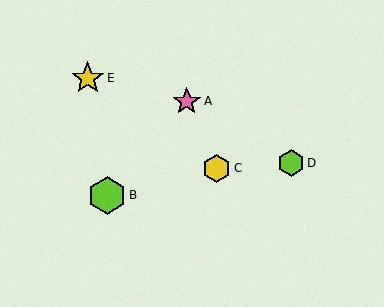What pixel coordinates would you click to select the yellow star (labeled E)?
Click at (88, 78) to select the yellow star E.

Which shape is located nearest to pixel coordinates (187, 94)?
The pink star (labeled A) at (187, 101) is nearest to that location.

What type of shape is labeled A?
Shape A is a pink star.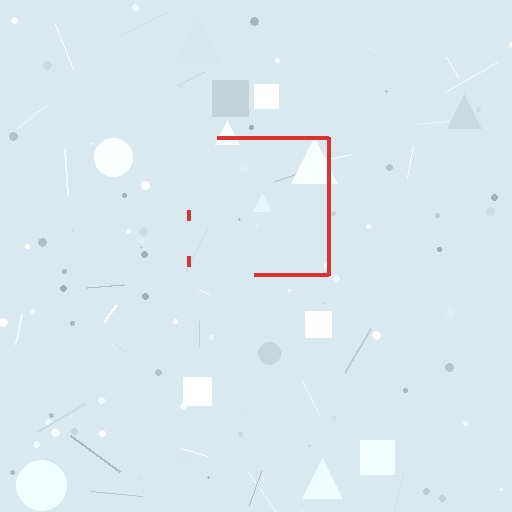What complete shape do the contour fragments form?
The contour fragments form a square.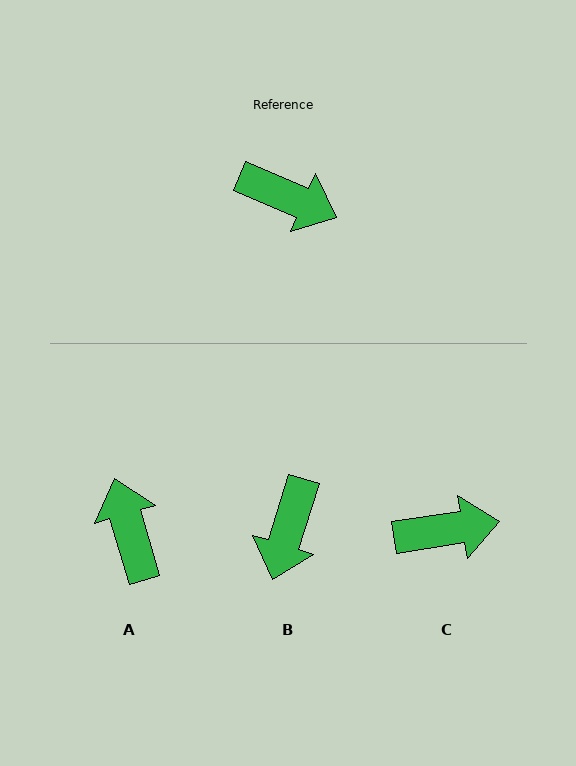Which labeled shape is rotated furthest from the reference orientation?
A, about 130 degrees away.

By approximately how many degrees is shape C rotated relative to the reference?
Approximately 32 degrees counter-clockwise.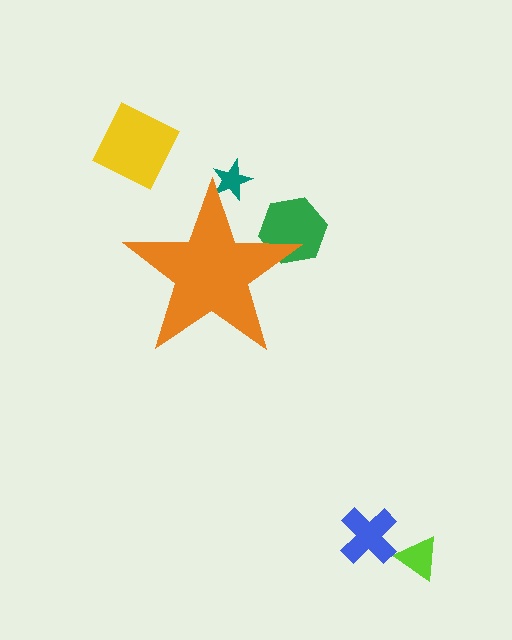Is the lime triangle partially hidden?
No, the lime triangle is fully visible.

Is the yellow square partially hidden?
No, the yellow square is fully visible.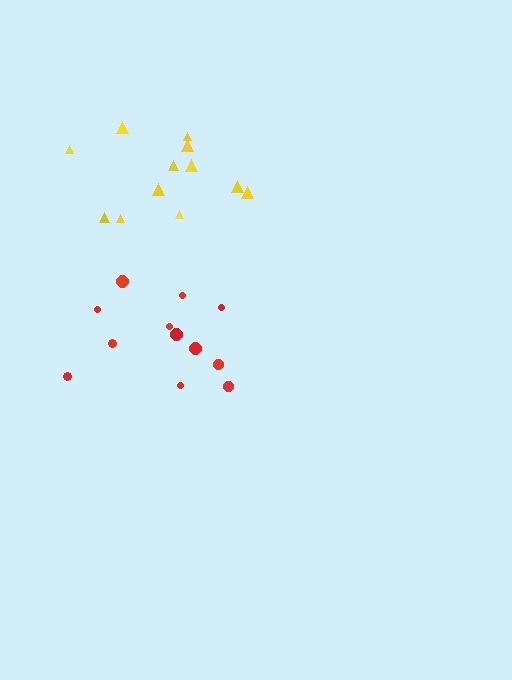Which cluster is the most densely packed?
Red.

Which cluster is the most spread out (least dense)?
Yellow.